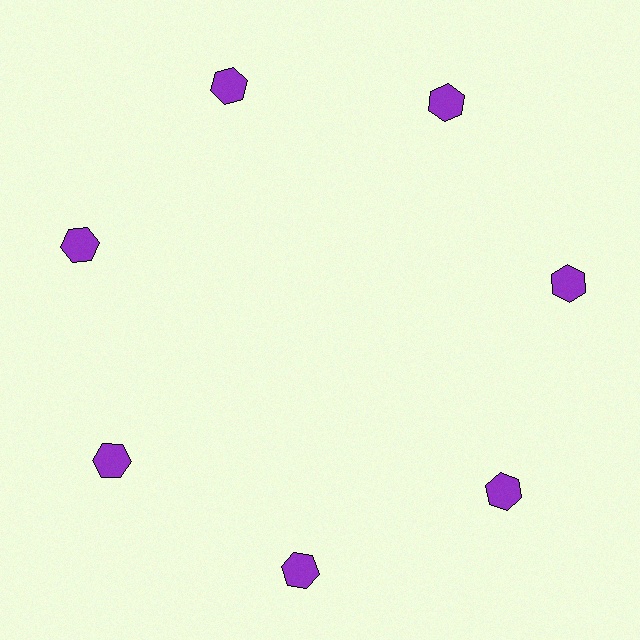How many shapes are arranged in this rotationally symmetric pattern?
There are 7 shapes, arranged in 7 groups of 1.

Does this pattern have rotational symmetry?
Yes, this pattern has 7-fold rotational symmetry. It looks the same after rotating 51 degrees around the center.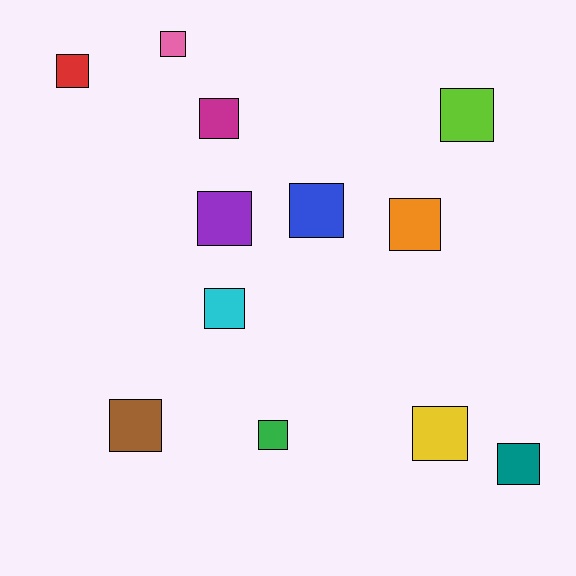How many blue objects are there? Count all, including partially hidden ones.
There is 1 blue object.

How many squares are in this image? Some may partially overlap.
There are 12 squares.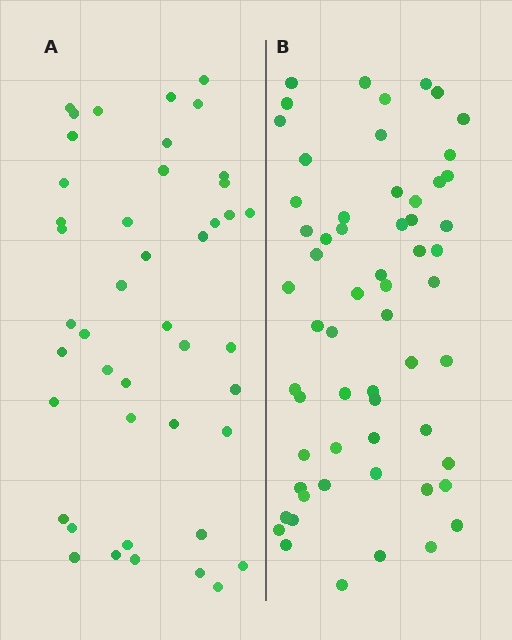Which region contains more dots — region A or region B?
Region B (the right region) has more dots.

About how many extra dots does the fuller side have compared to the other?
Region B has approximately 15 more dots than region A.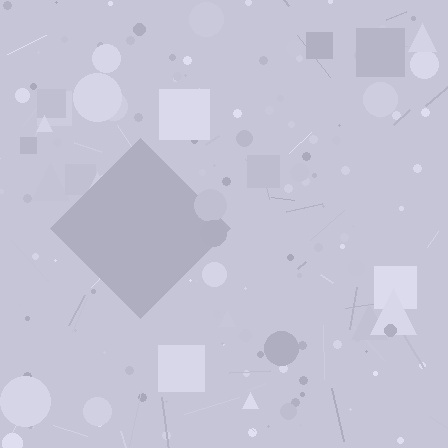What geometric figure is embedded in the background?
A diamond is embedded in the background.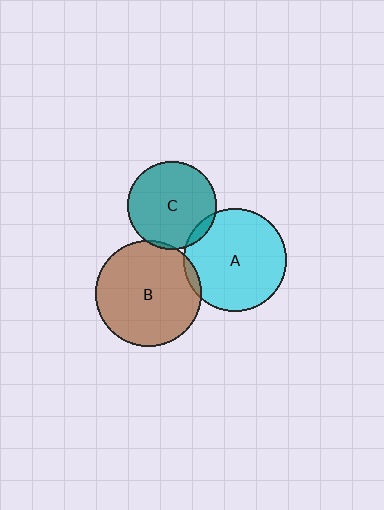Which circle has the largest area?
Circle B (brown).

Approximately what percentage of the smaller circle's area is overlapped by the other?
Approximately 5%.